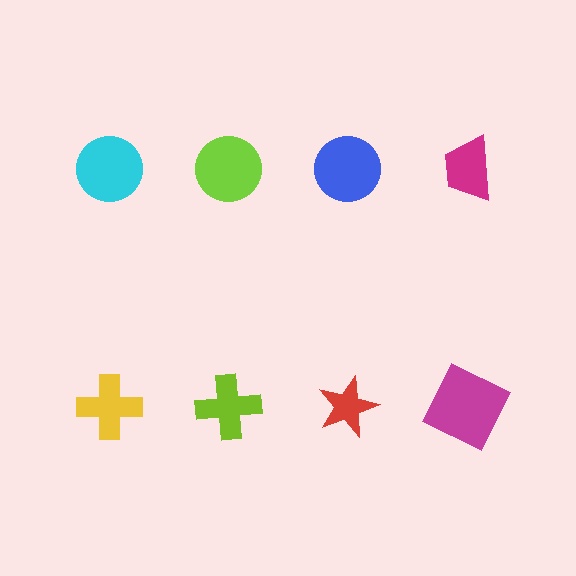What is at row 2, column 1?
A yellow cross.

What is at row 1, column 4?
A magenta trapezoid.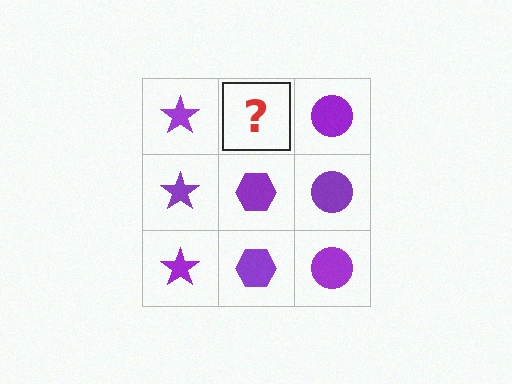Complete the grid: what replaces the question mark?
The question mark should be replaced with a purple hexagon.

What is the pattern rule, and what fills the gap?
The rule is that each column has a consistent shape. The gap should be filled with a purple hexagon.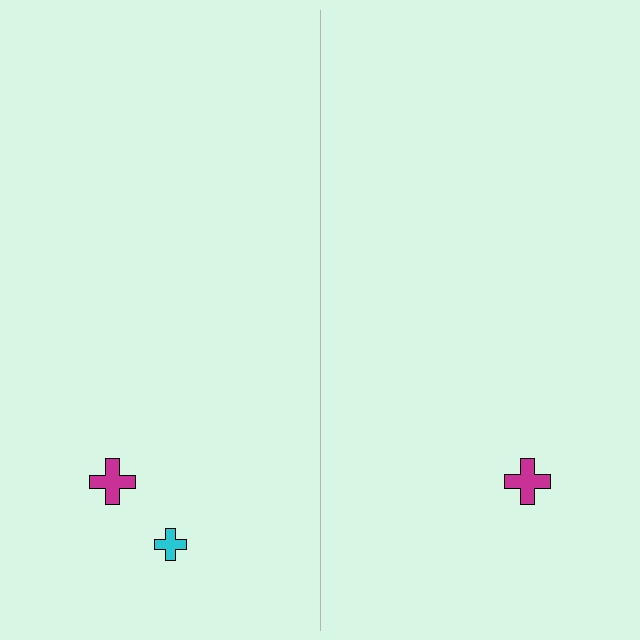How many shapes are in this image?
There are 3 shapes in this image.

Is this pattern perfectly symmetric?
No, the pattern is not perfectly symmetric. A cyan cross is missing from the right side.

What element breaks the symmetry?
A cyan cross is missing from the right side.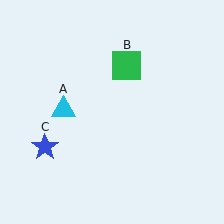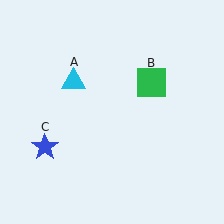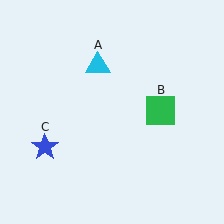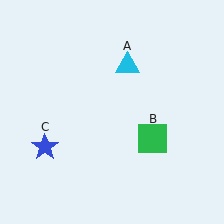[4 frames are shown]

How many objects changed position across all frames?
2 objects changed position: cyan triangle (object A), green square (object B).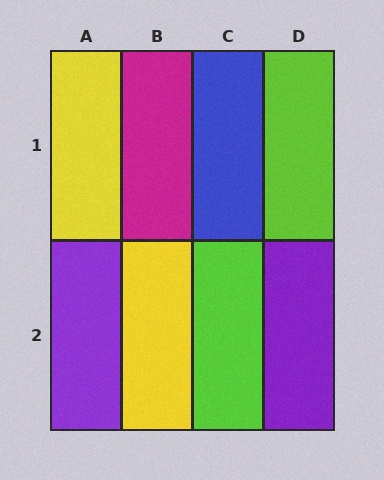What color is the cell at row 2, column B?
Yellow.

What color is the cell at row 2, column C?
Lime.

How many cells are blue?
1 cell is blue.